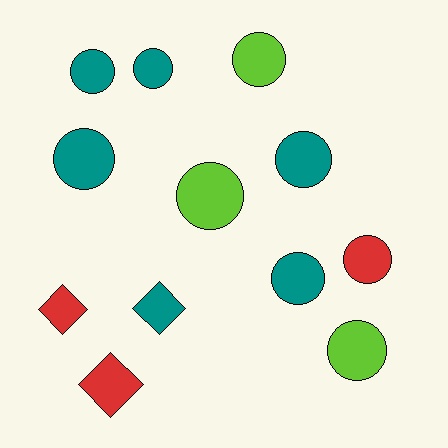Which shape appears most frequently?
Circle, with 9 objects.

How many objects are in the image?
There are 12 objects.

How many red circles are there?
There is 1 red circle.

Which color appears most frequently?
Teal, with 6 objects.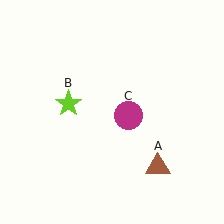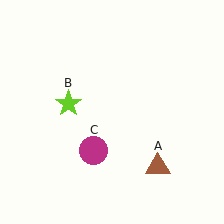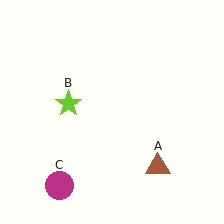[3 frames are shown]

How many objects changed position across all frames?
1 object changed position: magenta circle (object C).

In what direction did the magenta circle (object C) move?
The magenta circle (object C) moved down and to the left.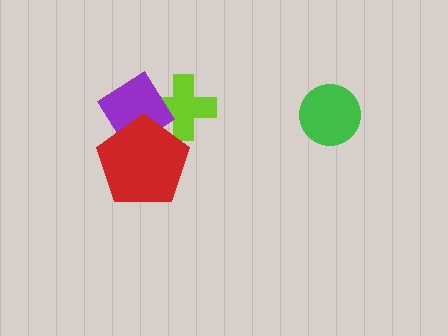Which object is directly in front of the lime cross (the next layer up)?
The purple diamond is directly in front of the lime cross.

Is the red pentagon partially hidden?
No, no other shape covers it.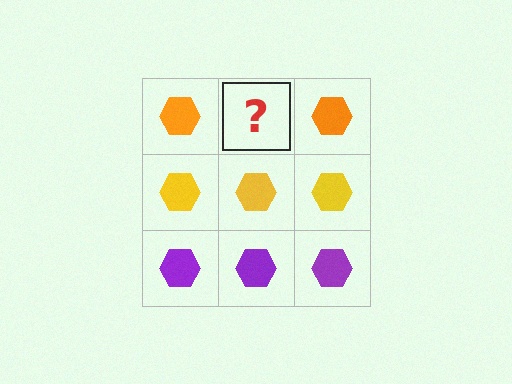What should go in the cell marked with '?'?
The missing cell should contain an orange hexagon.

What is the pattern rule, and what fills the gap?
The rule is that each row has a consistent color. The gap should be filled with an orange hexagon.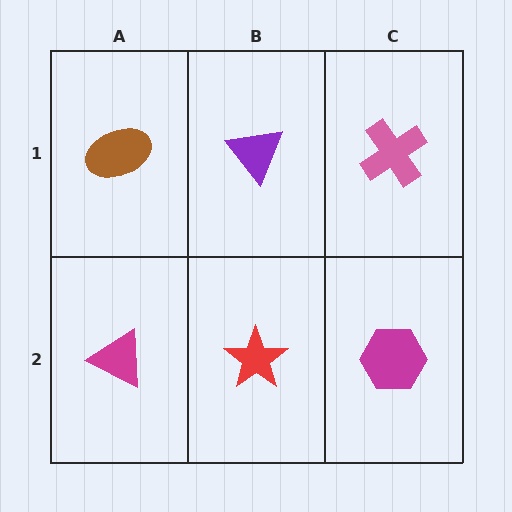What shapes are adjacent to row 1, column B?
A red star (row 2, column B), a brown ellipse (row 1, column A), a pink cross (row 1, column C).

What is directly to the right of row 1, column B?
A pink cross.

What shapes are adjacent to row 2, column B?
A purple triangle (row 1, column B), a magenta triangle (row 2, column A), a magenta hexagon (row 2, column C).